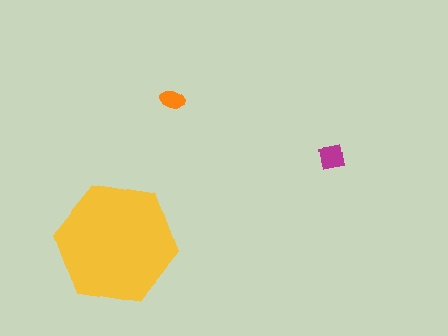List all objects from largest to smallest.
The yellow hexagon, the magenta square, the orange ellipse.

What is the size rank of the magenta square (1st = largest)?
2nd.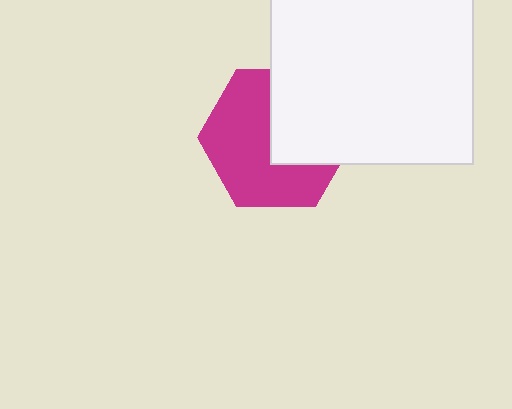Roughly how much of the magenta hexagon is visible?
About half of it is visible (roughly 59%).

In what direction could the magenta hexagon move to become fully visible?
The magenta hexagon could move toward the lower-left. That would shift it out from behind the white square entirely.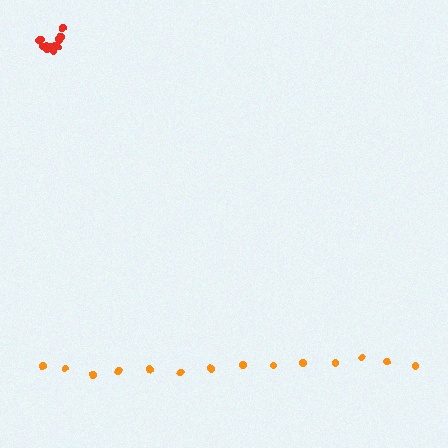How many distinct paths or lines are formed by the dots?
There are 2 distinct paths.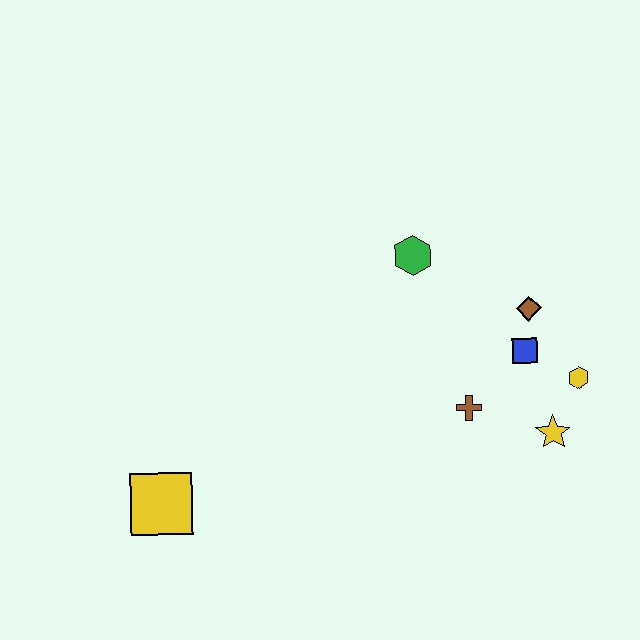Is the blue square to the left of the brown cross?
No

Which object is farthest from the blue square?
The yellow square is farthest from the blue square.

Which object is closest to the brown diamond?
The blue square is closest to the brown diamond.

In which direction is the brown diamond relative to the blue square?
The brown diamond is above the blue square.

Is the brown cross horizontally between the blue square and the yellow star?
No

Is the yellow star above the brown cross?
No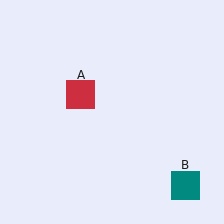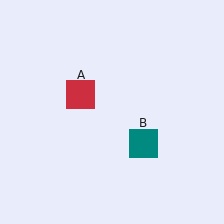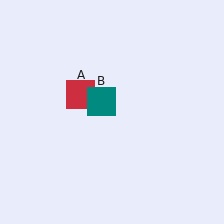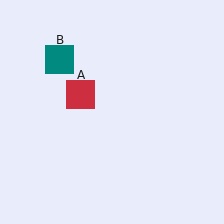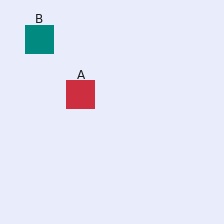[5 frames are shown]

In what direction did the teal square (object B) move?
The teal square (object B) moved up and to the left.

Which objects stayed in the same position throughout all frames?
Red square (object A) remained stationary.